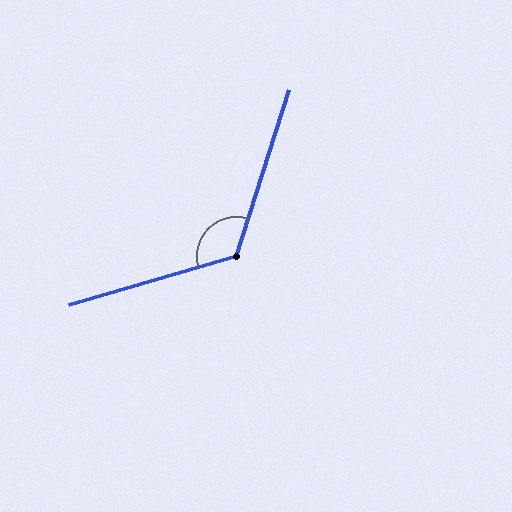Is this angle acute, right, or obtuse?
It is obtuse.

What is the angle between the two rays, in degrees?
Approximately 124 degrees.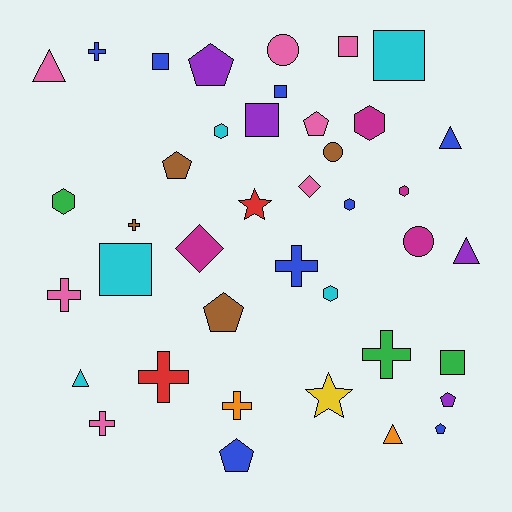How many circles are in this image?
There are 3 circles.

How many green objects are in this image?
There are 3 green objects.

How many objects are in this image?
There are 40 objects.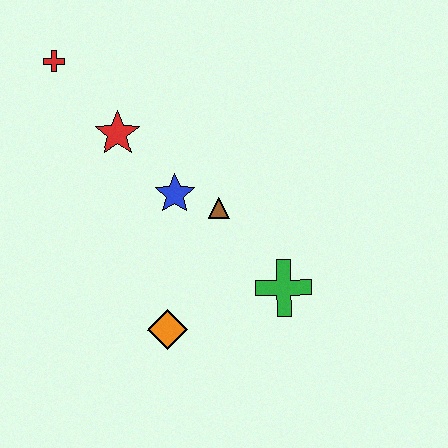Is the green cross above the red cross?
No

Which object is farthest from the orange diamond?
The red cross is farthest from the orange diamond.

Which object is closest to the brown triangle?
The blue star is closest to the brown triangle.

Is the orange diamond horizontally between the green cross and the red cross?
Yes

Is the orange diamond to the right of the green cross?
No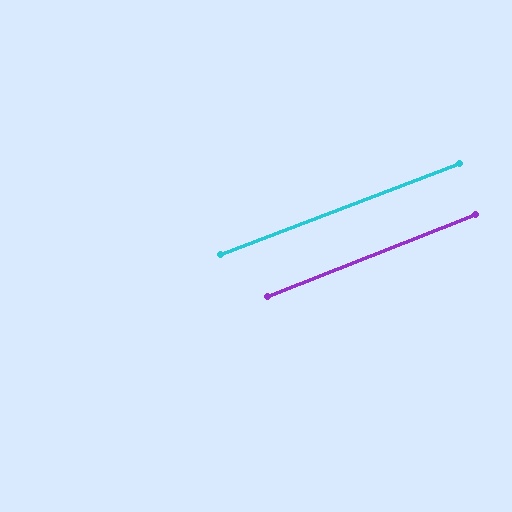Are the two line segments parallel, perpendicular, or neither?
Parallel — their directions differ by only 0.6°.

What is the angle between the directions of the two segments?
Approximately 1 degree.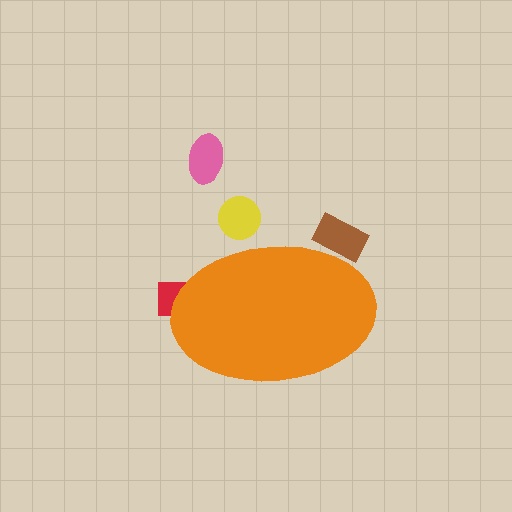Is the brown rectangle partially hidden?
Yes, the brown rectangle is partially hidden behind the orange ellipse.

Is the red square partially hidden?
Yes, the red square is partially hidden behind the orange ellipse.